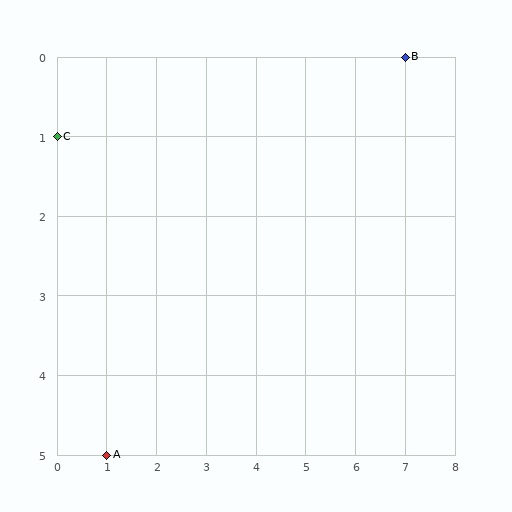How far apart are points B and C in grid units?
Points B and C are 7 columns and 1 row apart (about 7.1 grid units diagonally).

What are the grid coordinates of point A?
Point A is at grid coordinates (1, 5).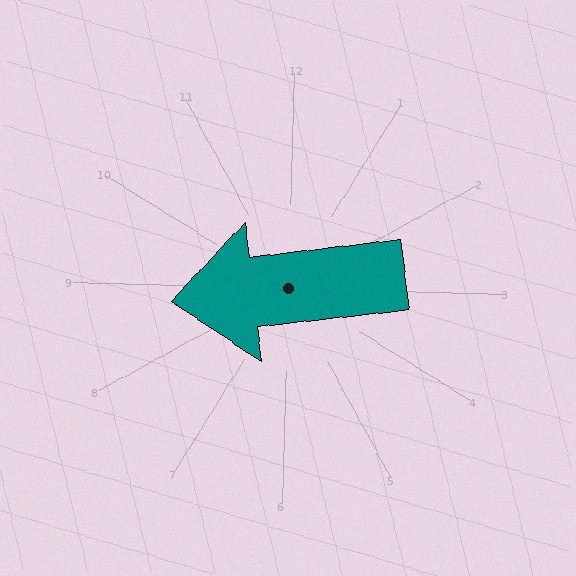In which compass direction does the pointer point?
West.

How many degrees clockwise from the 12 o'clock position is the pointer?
Approximately 262 degrees.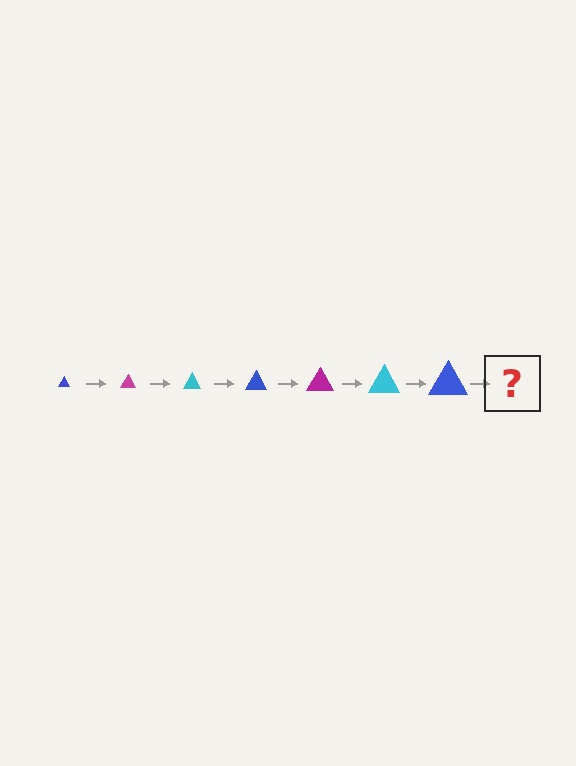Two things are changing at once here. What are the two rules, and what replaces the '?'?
The two rules are that the triangle grows larger each step and the color cycles through blue, magenta, and cyan. The '?' should be a magenta triangle, larger than the previous one.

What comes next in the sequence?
The next element should be a magenta triangle, larger than the previous one.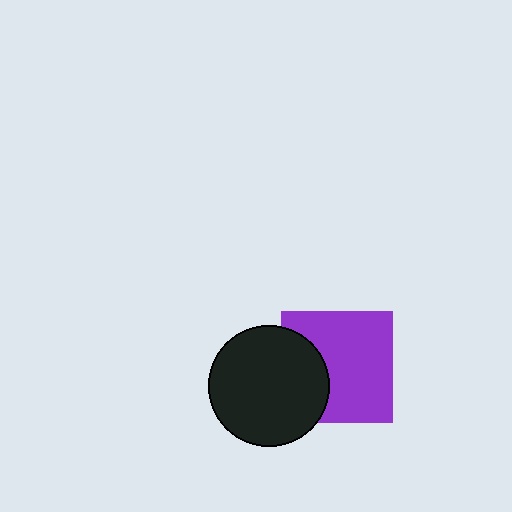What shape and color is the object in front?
The object in front is a black circle.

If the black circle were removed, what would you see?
You would see the complete purple square.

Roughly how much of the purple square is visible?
Most of it is visible (roughly 70%).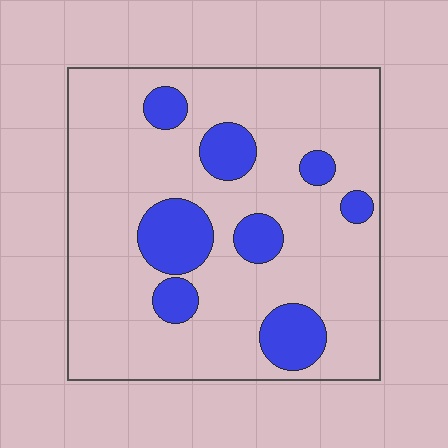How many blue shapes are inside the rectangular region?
8.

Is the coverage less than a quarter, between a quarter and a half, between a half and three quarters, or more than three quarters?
Less than a quarter.